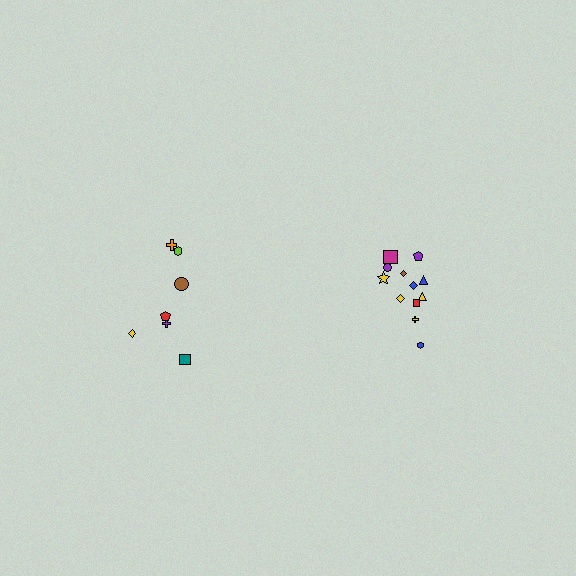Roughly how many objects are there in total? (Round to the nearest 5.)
Roughly 20 objects in total.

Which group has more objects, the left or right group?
The right group.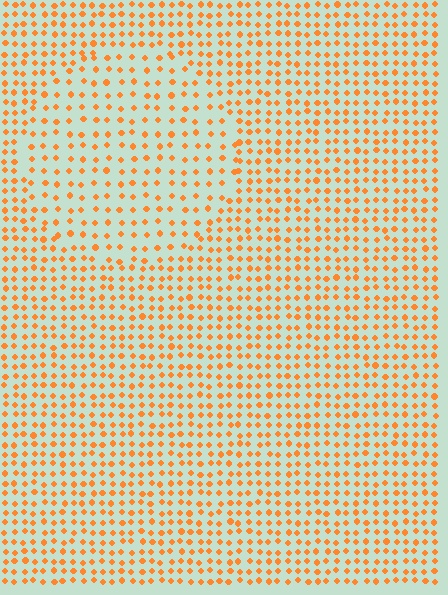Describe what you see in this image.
The image contains small orange elements arranged at two different densities. A circle-shaped region is visible where the elements are less densely packed than the surrounding area.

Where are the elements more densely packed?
The elements are more densely packed outside the circle boundary.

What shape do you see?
I see a circle.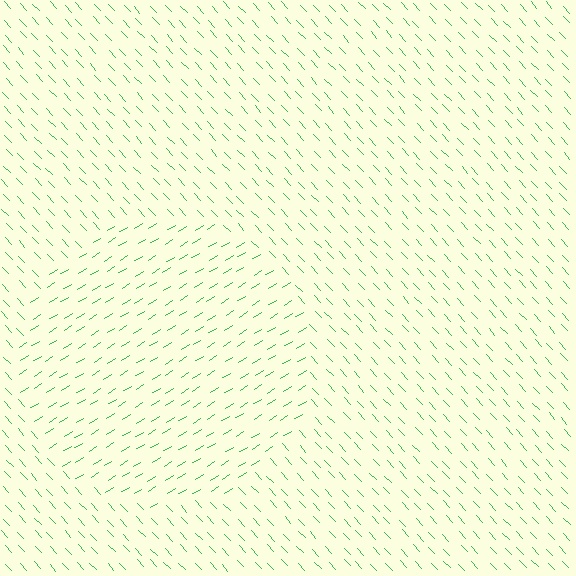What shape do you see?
I see a circle.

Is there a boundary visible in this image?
Yes, there is a texture boundary formed by a change in line orientation.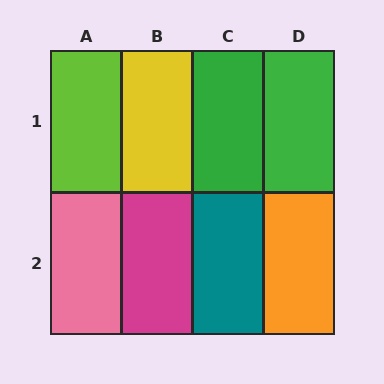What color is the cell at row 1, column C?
Green.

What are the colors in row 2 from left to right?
Pink, magenta, teal, orange.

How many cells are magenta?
1 cell is magenta.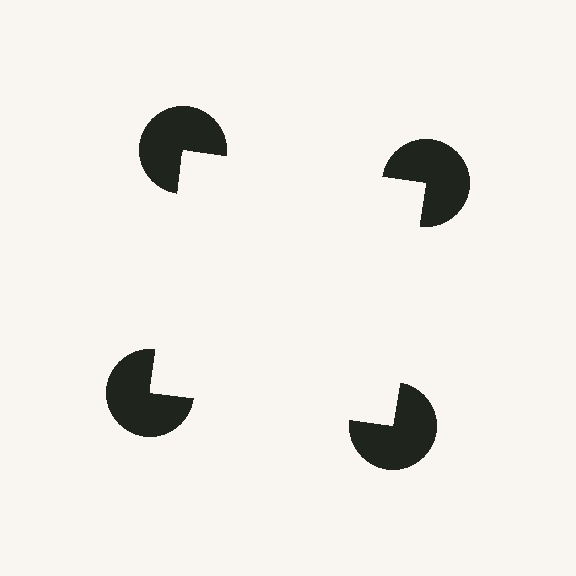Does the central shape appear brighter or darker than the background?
It typically appears slightly brighter than the background, even though no actual brightness change is drawn.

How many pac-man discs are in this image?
There are 4 — one at each vertex of the illusory square.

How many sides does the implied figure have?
4 sides.